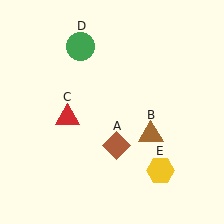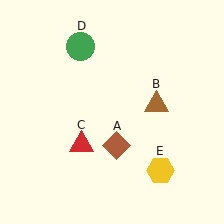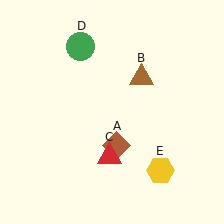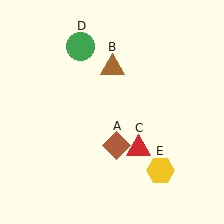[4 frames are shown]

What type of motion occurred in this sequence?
The brown triangle (object B), red triangle (object C) rotated counterclockwise around the center of the scene.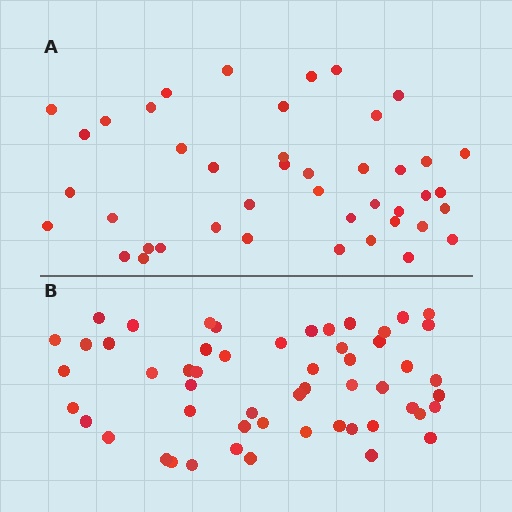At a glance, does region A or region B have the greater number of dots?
Region B (the bottom region) has more dots.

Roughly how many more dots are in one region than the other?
Region B has roughly 12 or so more dots than region A.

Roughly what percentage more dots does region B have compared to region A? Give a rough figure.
About 25% more.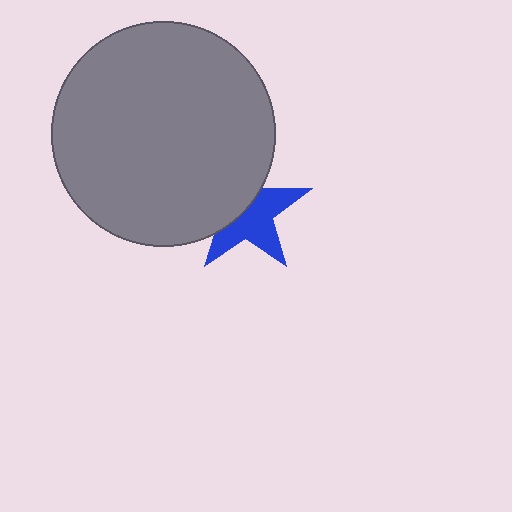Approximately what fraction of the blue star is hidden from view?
Roughly 45% of the blue star is hidden behind the gray circle.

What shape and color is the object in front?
The object in front is a gray circle.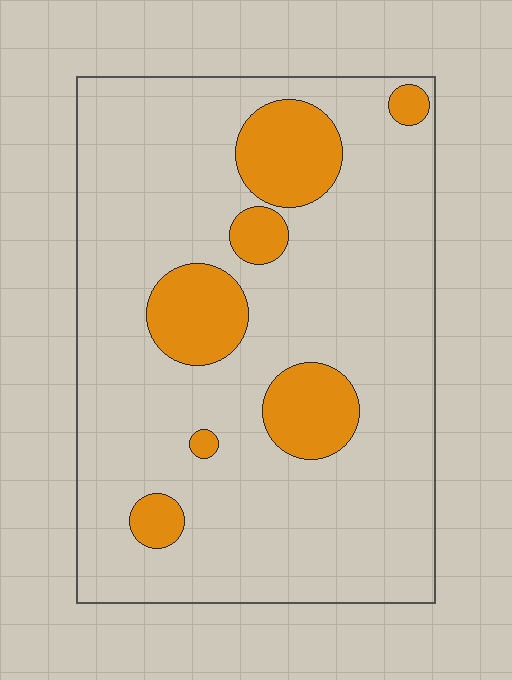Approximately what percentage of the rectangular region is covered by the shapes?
Approximately 15%.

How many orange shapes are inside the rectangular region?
7.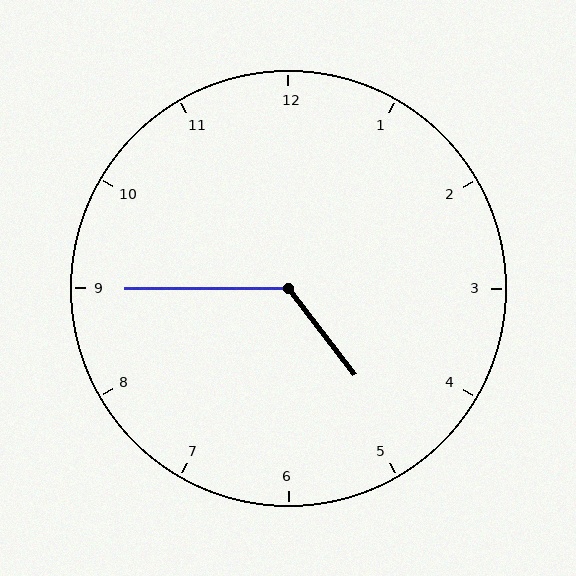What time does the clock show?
4:45.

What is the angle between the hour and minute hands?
Approximately 128 degrees.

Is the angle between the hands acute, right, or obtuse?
It is obtuse.